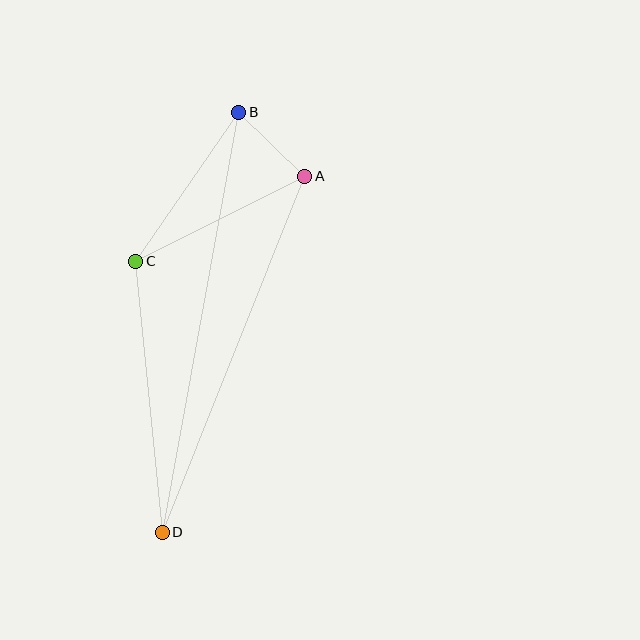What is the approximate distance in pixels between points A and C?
The distance between A and C is approximately 189 pixels.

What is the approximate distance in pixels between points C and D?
The distance between C and D is approximately 272 pixels.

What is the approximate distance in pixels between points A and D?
The distance between A and D is approximately 383 pixels.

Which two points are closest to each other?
Points A and B are closest to each other.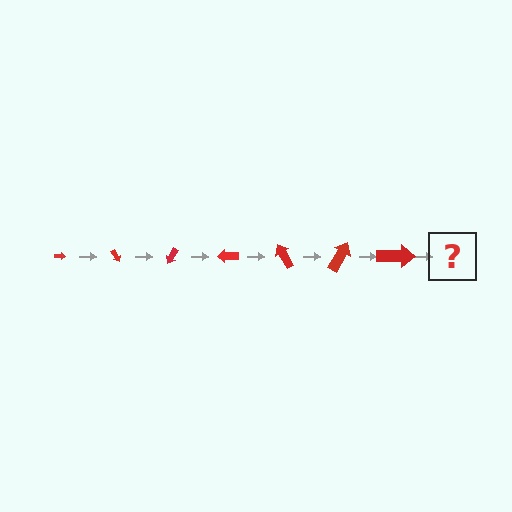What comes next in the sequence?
The next element should be an arrow, larger than the previous one and rotated 420 degrees from the start.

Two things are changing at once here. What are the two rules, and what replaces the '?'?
The two rules are that the arrow grows larger each step and it rotates 60 degrees each step. The '?' should be an arrow, larger than the previous one and rotated 420 degrees from the start.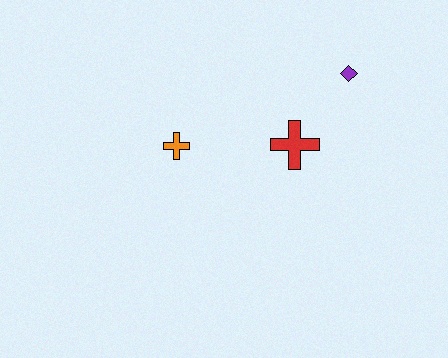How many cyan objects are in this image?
There are no cyan objects.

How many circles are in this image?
There are no circles.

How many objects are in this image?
There are 3 objects.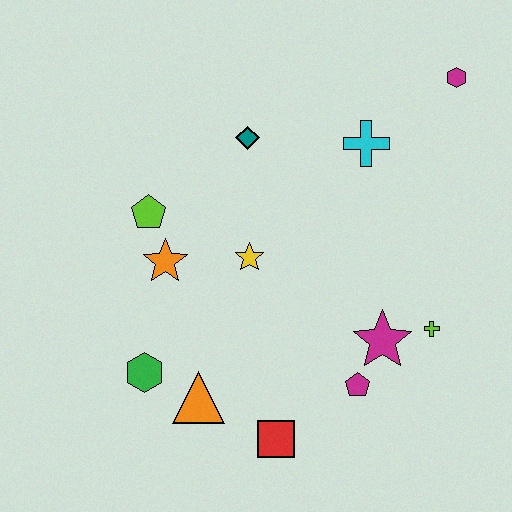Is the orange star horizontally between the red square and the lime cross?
No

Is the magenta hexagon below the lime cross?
No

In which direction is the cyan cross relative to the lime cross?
The cyan cross is above the lime cross.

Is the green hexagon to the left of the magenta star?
Yes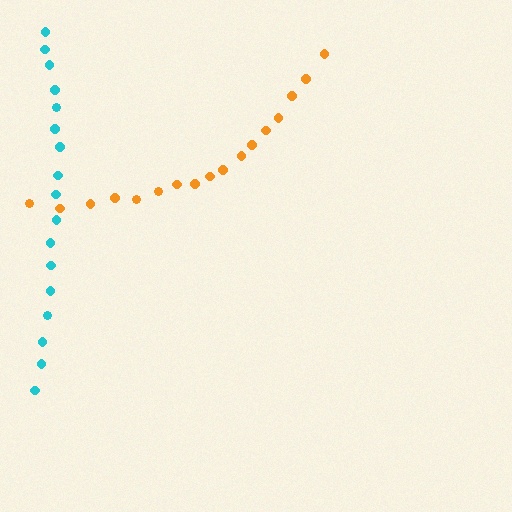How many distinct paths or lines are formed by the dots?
There are 2 distinct paths.